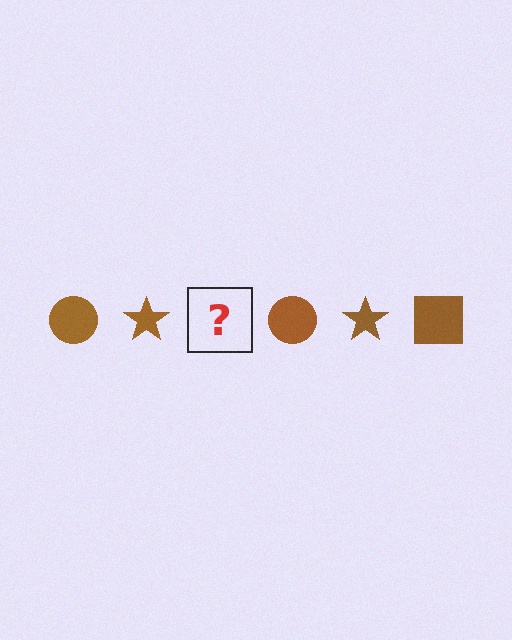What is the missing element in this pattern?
The missing element is a brown square.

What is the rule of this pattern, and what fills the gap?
The rule is that the pattern cycles through circle, star, square shapes in brown. The gap should be filled with a brown square.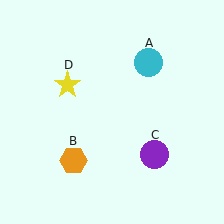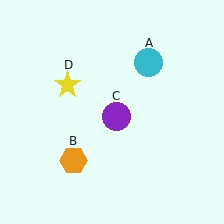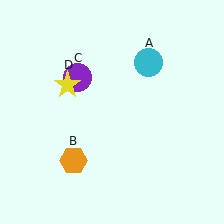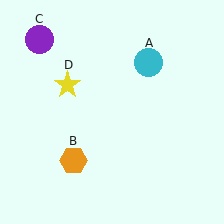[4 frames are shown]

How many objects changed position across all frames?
1 object changed position: purple circle (object C).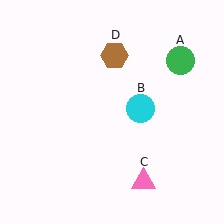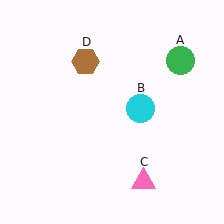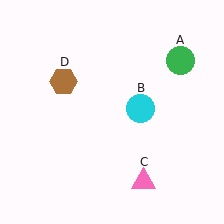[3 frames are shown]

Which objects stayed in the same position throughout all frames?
Green circle (object A) and cyan circle (object B) and pink triangle (object C) remained stationary.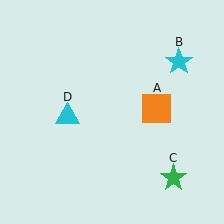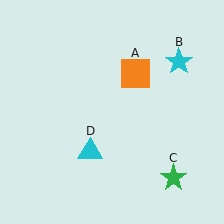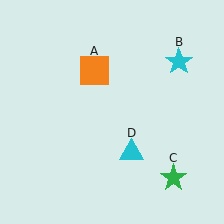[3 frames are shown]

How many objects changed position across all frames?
2 objects changed position: orange square (object A), cyan triangle (object D).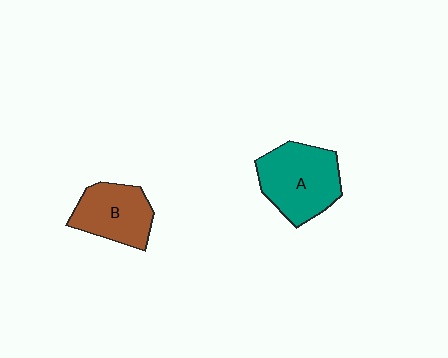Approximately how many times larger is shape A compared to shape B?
Approximately 1.3 times.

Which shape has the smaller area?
Shape B (brown).